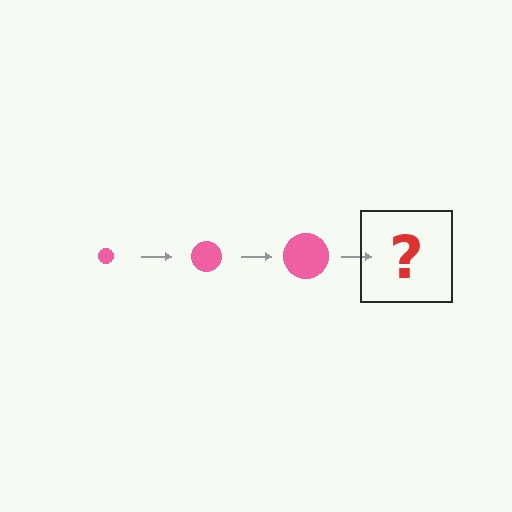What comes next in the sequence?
The next element should be a pink circle, larger than the previous one.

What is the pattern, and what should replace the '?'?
The pattern is that the circle gets progressively larger each step. The '?' should be a pink circle, larger than the previous one.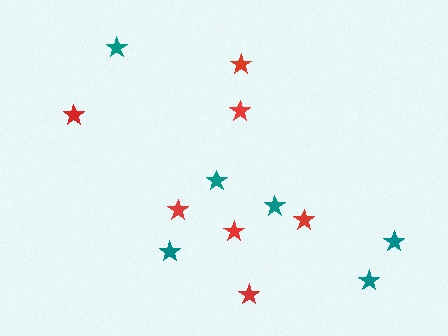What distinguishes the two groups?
There are 2 groups: one group of red stars (7) and one group of teal stars (6).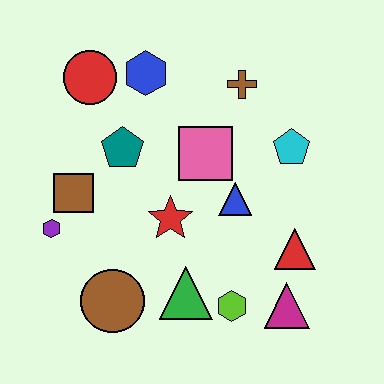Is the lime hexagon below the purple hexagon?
Yes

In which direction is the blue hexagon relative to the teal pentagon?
The blue hexagon is above the teal pentagon.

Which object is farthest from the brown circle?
The brown cross is farthest from the brown circle.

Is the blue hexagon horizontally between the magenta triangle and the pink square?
No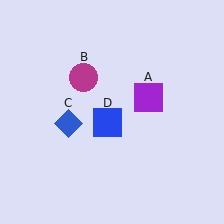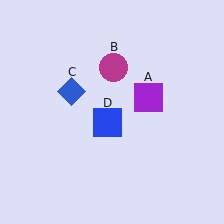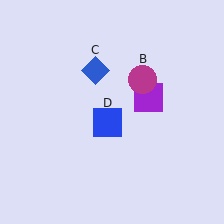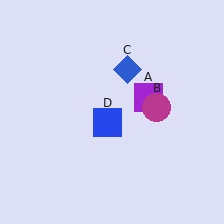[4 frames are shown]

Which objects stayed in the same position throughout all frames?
Purple square (object A) and blue square (object D) remained stationary.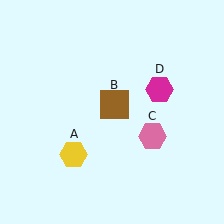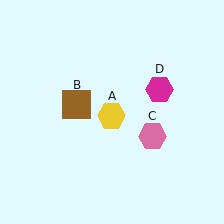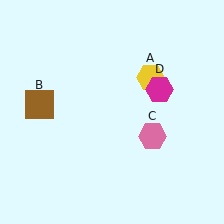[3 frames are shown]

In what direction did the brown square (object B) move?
The brown square (object B) moved left.